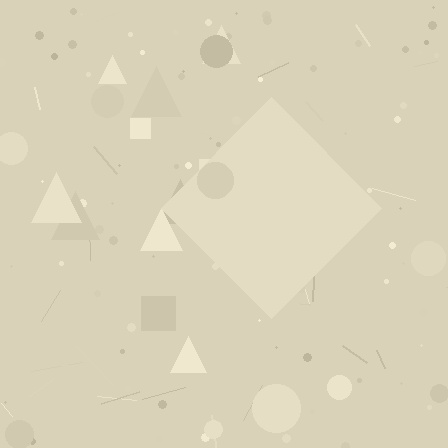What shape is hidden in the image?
A diamond is hidden in the image.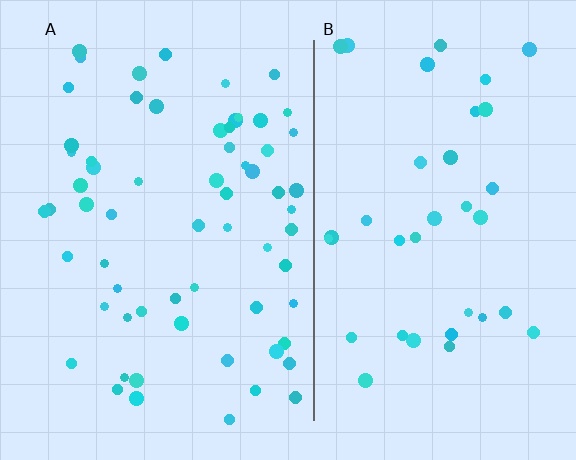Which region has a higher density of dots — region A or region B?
A (the left).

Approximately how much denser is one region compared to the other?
Approximately 1.8× — region A over region B.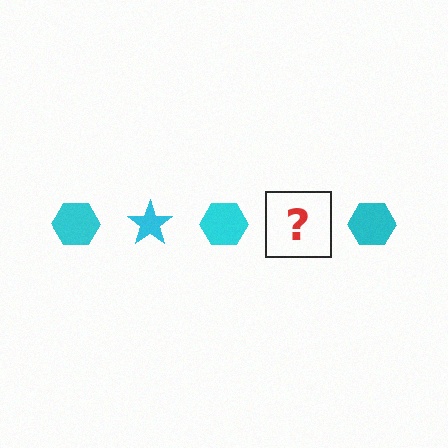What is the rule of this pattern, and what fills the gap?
The rule is that the pattern cycles through hexagon, star shapes in cyan. The gap should be filled with a cyan star.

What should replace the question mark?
The question mark should be replaced with a cyan star.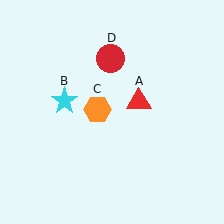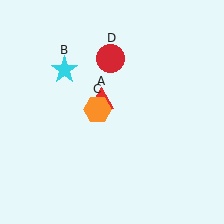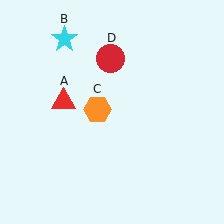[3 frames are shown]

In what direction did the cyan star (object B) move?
The cyan star (object B) moved up.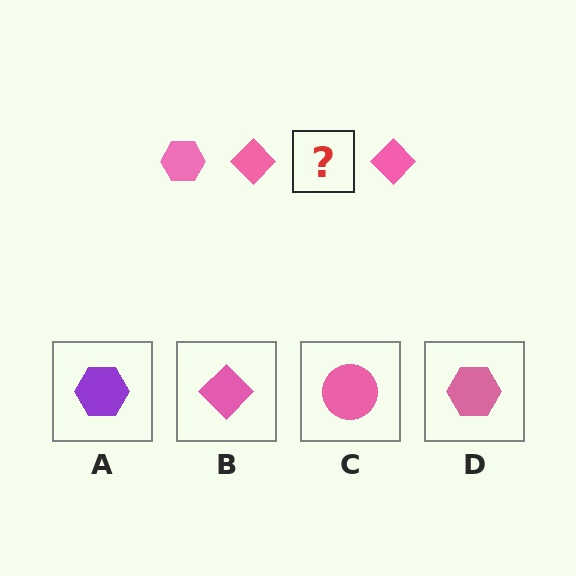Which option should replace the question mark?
Option D.